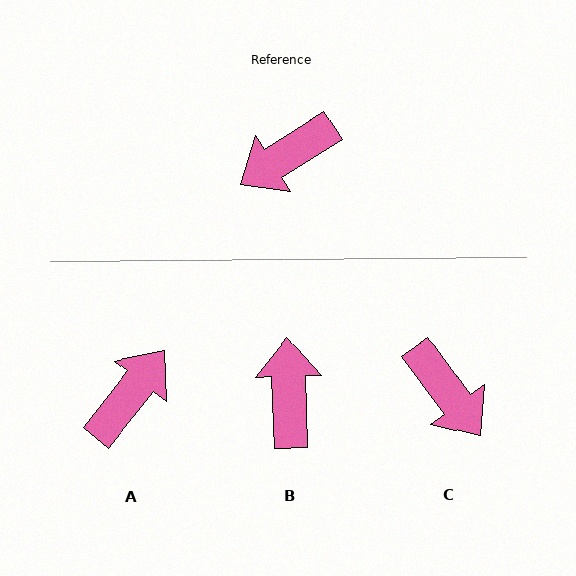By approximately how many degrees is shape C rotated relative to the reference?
Approximately 93 degrees counter-clockwise.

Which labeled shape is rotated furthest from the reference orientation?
A, about 161 degrees away.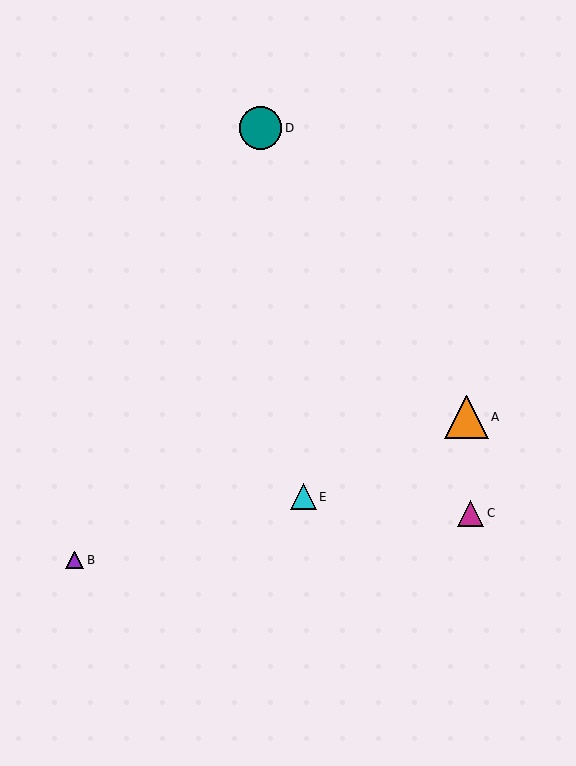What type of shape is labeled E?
Shape E is a cyan triangle.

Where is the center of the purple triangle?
The center of the purple triangle is at (75, 560).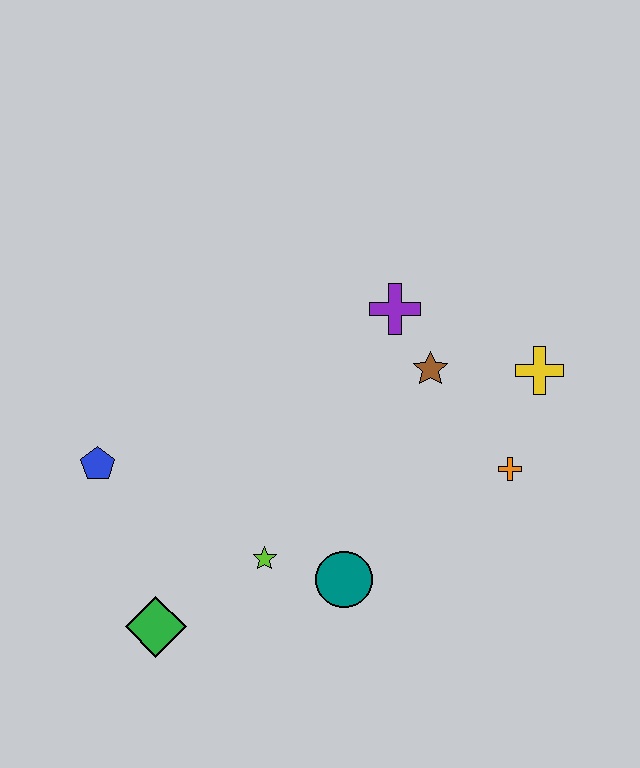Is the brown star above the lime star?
Yes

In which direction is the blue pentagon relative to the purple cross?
The blue pentagon is to the left of the purple cross.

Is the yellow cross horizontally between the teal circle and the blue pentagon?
No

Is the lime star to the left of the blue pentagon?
No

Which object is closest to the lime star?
The teal circle is closest to the lime star.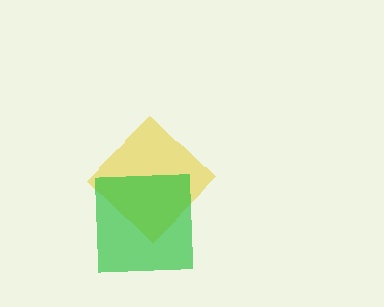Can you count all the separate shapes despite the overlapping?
Yes, there are 2 separate shapes.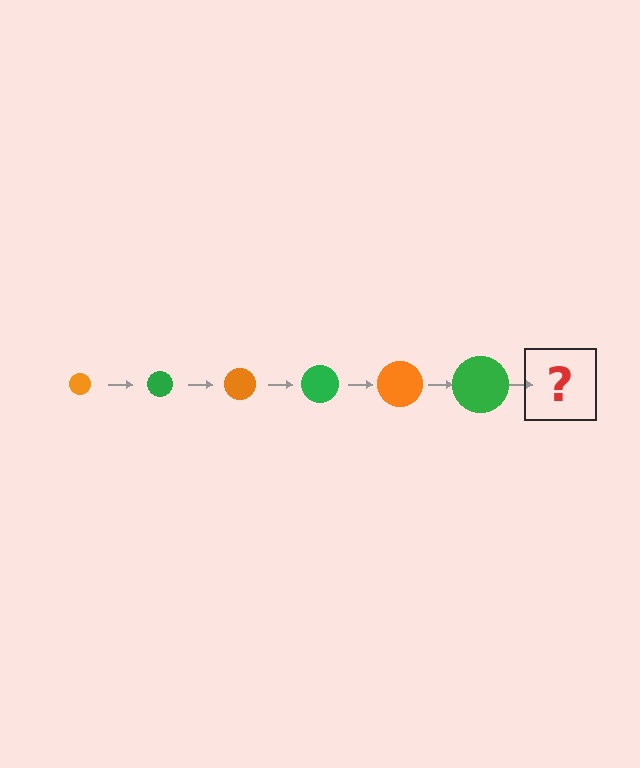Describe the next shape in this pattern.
It should be an orange circle, larger than the previous one.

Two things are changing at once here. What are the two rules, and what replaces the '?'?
The two rules are that the circle grows larger each step and the color cycles through orange and green. The '?' should be an orange circle, larger than the previous one.